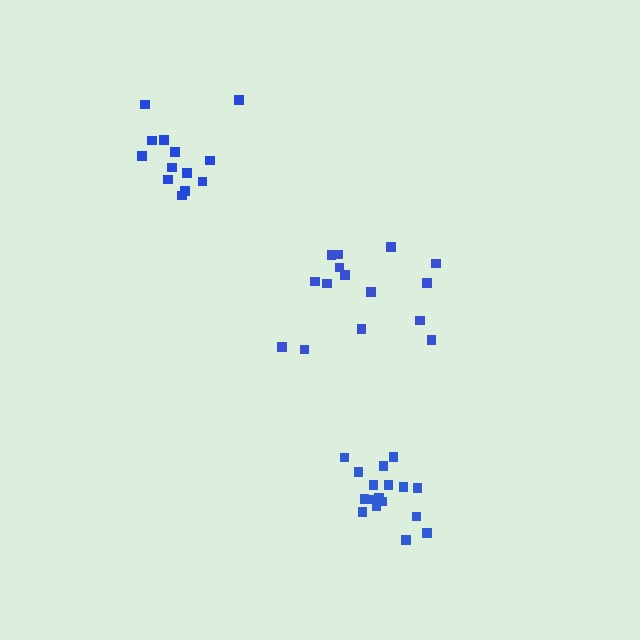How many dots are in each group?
Group 1: 13 dots, Group 2: 15 dots, Group 3: 17 dots (45 total).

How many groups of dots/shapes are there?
There are 3 groups.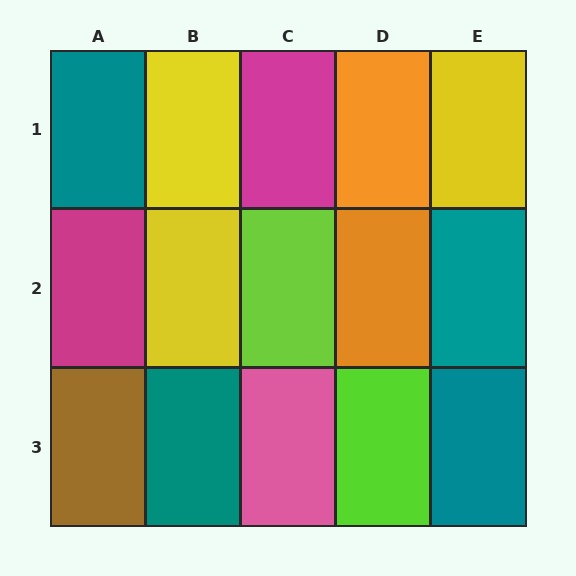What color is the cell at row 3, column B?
Teal.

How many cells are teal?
4 cells are teal.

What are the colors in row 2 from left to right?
Magenta, yellow, lime, orange, teal.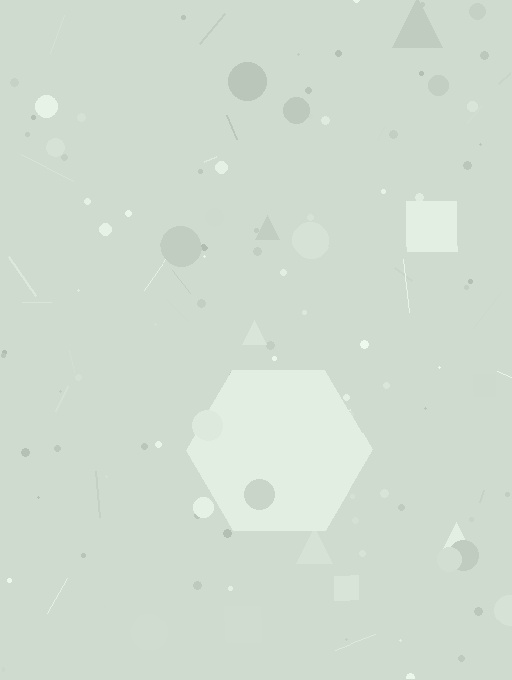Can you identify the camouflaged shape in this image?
The camouflaged shape is a hexagon.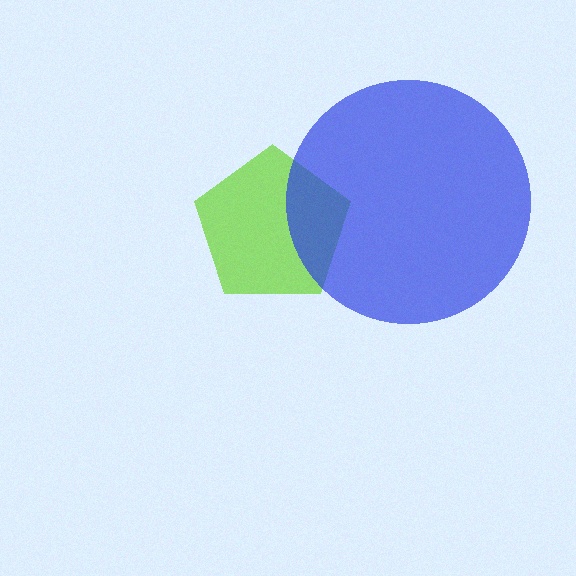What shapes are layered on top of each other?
The layered shapes are: a lime pentagon, a blue circle.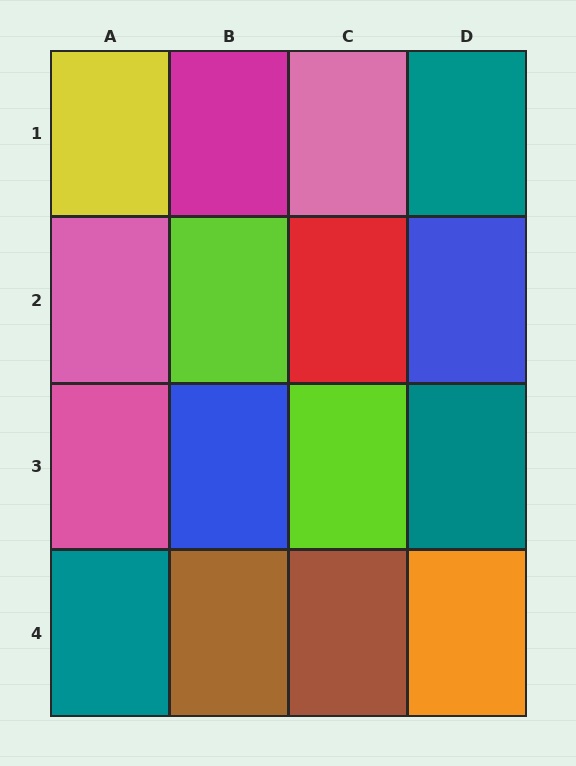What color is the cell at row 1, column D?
Teal.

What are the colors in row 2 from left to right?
Pink, lime, red, blue.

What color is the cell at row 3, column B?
Blue.